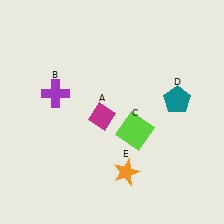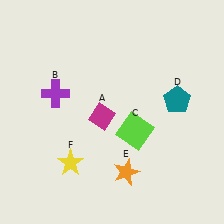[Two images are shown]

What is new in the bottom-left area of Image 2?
A yellow star (F) was added in the bottom-left area of Image 2.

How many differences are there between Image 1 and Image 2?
There is 1 difference between the two images.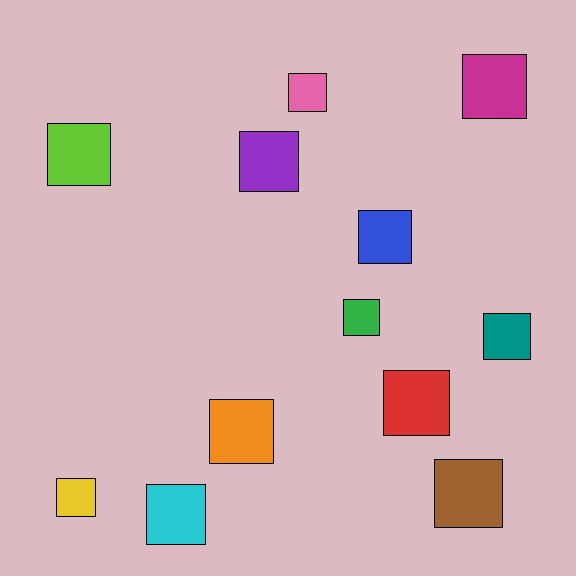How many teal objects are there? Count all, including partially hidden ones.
There is 1 teal object.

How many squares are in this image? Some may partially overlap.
There are 12 squares.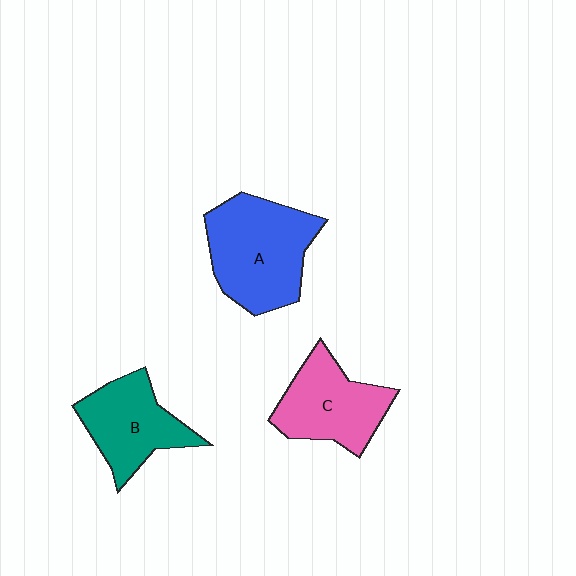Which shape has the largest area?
Shape A (blue).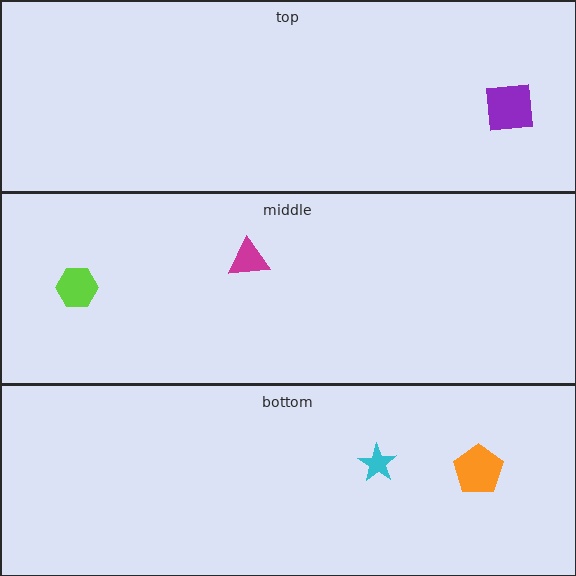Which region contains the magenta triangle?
The middle region.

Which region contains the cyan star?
The bottom region.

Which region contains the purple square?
The top region.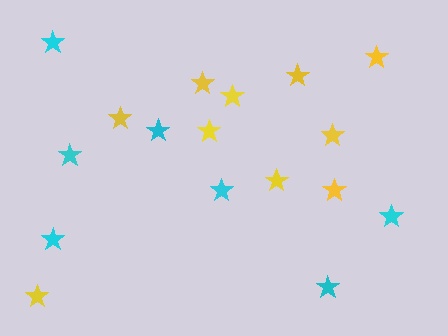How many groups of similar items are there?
There are 2 groups: one group of cyan stars (7) and one group of yellow stars (10).